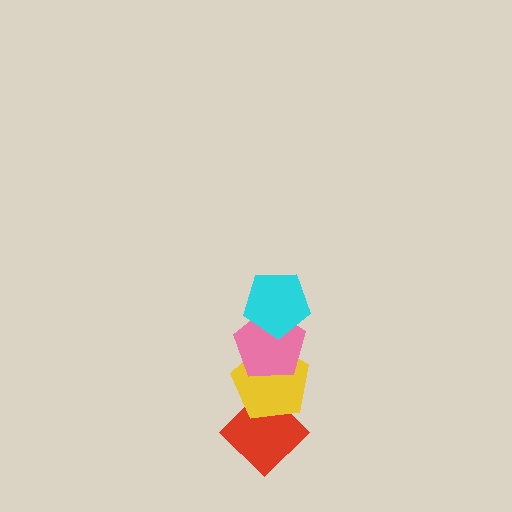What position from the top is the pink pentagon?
The pink pentagon is 2nd from the top.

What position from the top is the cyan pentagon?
The cyan pentagon is 1st from the top.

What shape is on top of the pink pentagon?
The cyan pentagon is on top of the pink pentagon.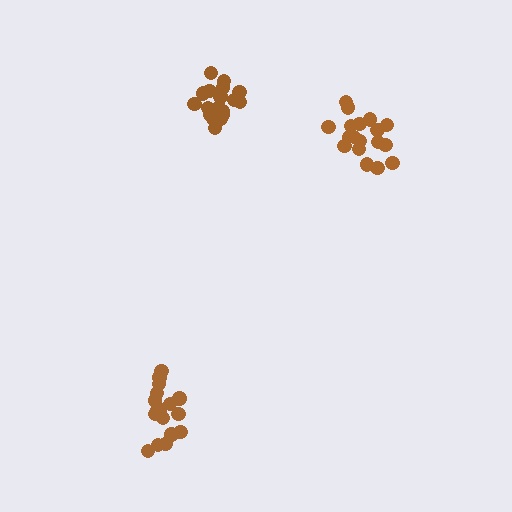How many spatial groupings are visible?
There are 3 spatial groupings.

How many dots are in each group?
Group 1: 20 dots, Group 2: 18 dots, Group 3: 20 dots (58 total).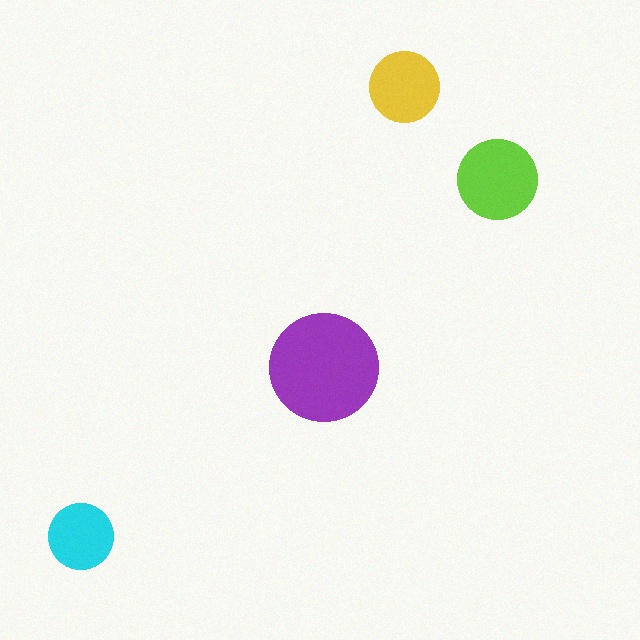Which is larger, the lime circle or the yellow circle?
The lime one.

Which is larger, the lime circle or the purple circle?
The purple one.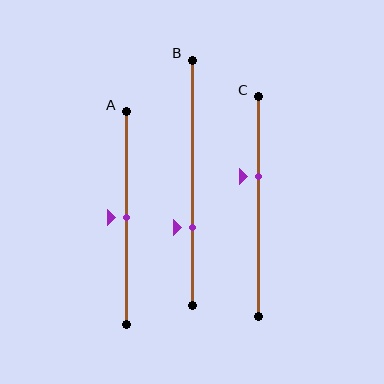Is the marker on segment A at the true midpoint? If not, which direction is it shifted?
Yes, the marker on segment A is at the true midpoint.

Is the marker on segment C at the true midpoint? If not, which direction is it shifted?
No, the marker on segment C is shifted upward by about 13% of the segment length.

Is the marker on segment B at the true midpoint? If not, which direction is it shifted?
No, the marker on segment B is shifted downward by about 18% of the segment length.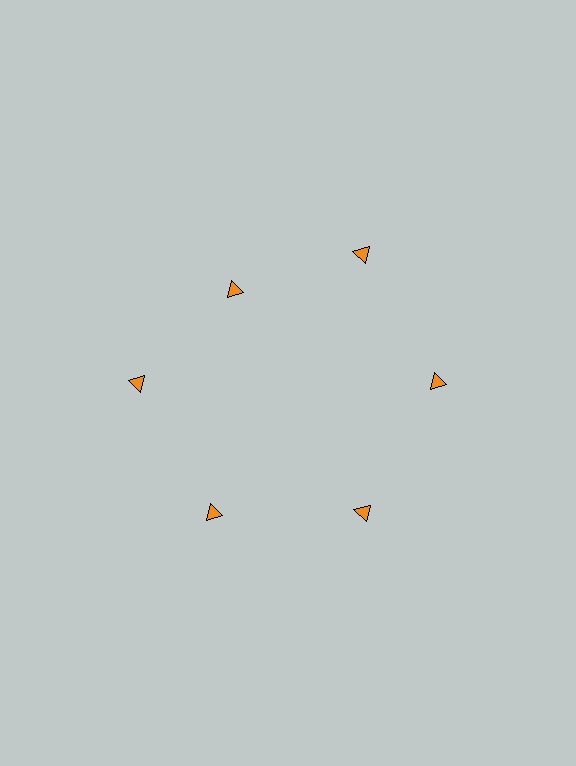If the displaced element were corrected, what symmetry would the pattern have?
It would have 6-fold rotational symmetry — the pattern would map onto itself every 60 degrees.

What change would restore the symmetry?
The symmetry would be restored by moving it outward, back onto the ring so that all 6 triangles sit at equal angles and equal distance from the center.